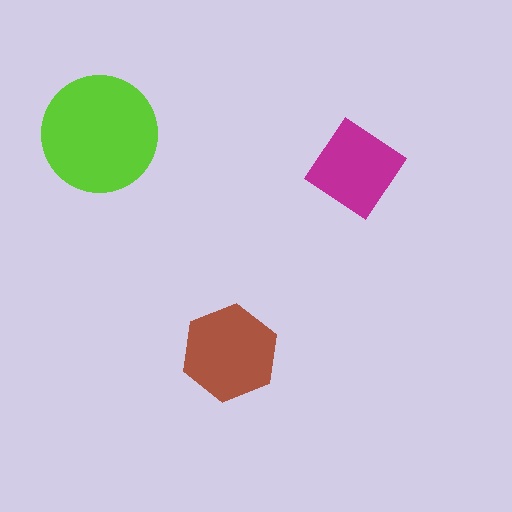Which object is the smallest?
The magenta diamond.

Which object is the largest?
The lime circle.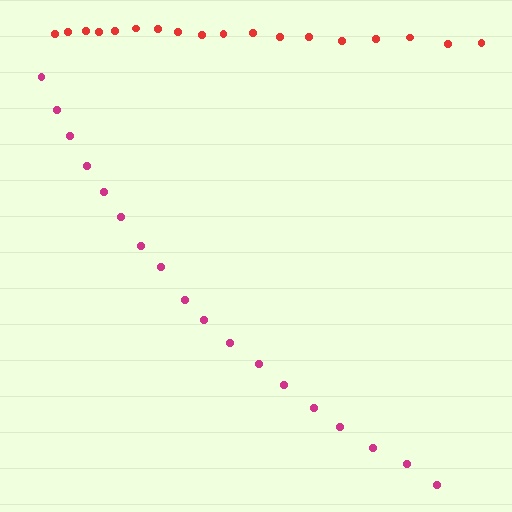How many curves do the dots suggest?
There are 2 distinct paths.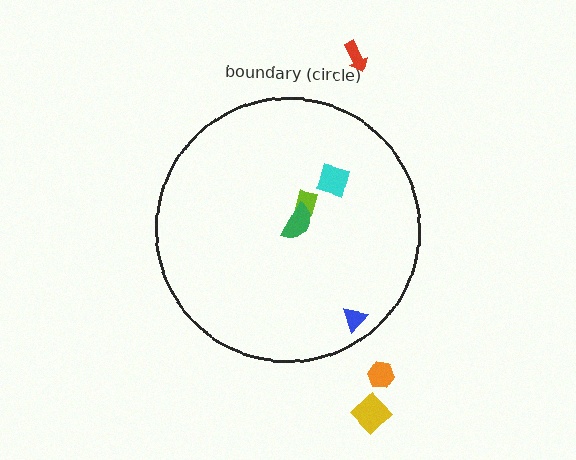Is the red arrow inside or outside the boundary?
Outside.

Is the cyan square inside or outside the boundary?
Inside.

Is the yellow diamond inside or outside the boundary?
Outside.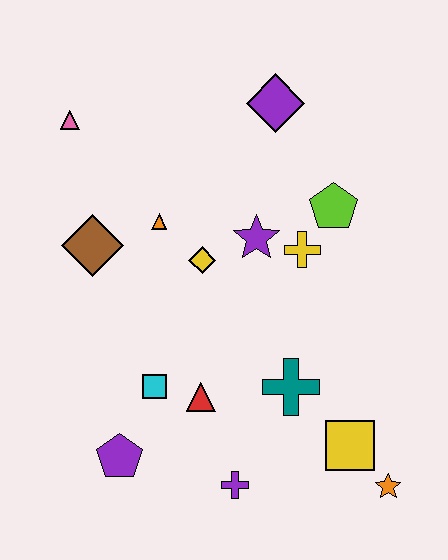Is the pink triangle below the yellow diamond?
No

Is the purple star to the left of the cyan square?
No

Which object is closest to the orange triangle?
The yellow diamond is closest to the orange triangle.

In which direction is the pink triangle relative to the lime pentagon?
The pink triangle is to the left of the lime pentagon.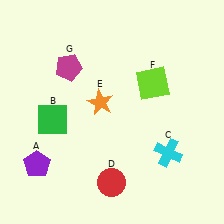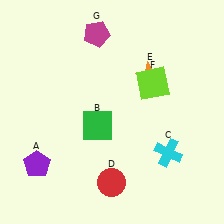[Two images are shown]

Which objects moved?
The objects that moved are: the green square (B), the orange star (E), the magenta pentagon (G).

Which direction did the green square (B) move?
The green square (B) moved right.